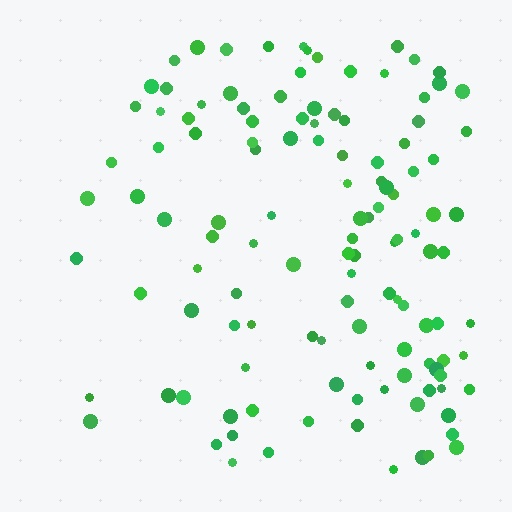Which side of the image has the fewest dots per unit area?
The left.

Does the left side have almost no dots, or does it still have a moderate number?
Still a moderate number, just noticeably fewer than the right.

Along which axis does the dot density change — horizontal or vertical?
Horizontal.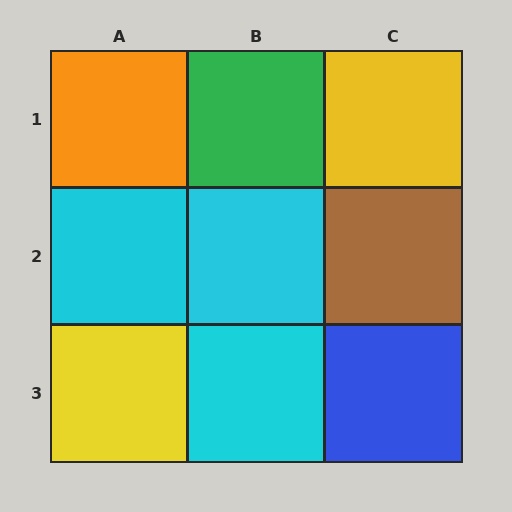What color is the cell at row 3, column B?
Cyan.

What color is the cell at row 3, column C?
Blue.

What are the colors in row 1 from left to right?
Orange, green, yellow.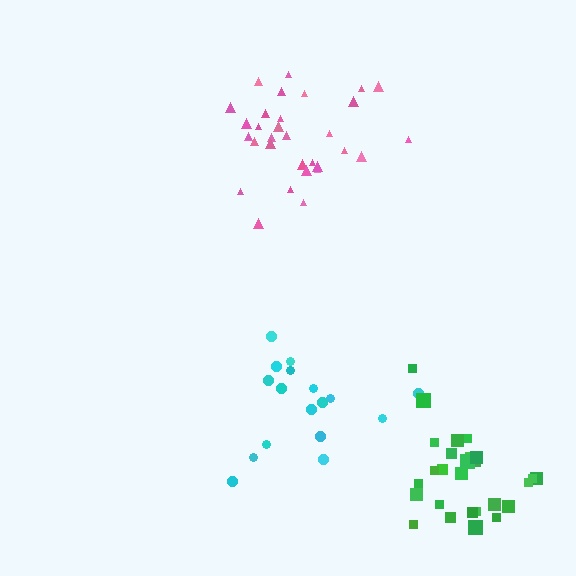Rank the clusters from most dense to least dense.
pink, green, cyan.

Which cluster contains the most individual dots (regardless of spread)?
Pink (32).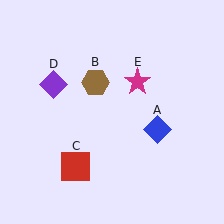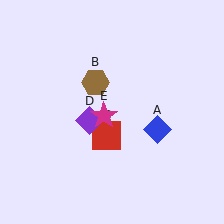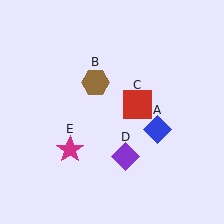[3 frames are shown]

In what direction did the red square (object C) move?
The red square (object C) moved up and to the right.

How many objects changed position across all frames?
3 objects changed position: red square (object C), purple diamond (object D), magenta star (object E).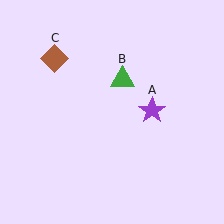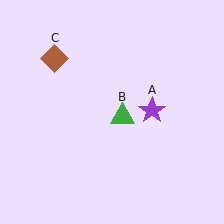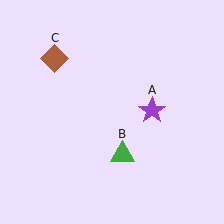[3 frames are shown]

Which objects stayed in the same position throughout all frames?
Purple star (object A) and brown diamond (object C) remained stationary.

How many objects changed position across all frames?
1 object changed position: green triangle (object B).